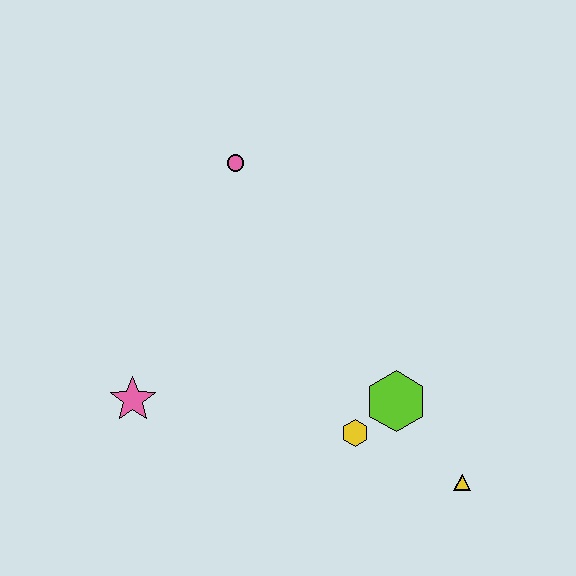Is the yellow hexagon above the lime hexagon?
No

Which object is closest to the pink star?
The yellow hexagon is closest to the pink star.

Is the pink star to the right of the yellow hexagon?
No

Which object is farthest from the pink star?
The yellow triangle is farthest from the pink star.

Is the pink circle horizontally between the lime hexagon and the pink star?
Yes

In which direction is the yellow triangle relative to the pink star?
The yellow triangle is to the right of the pink star.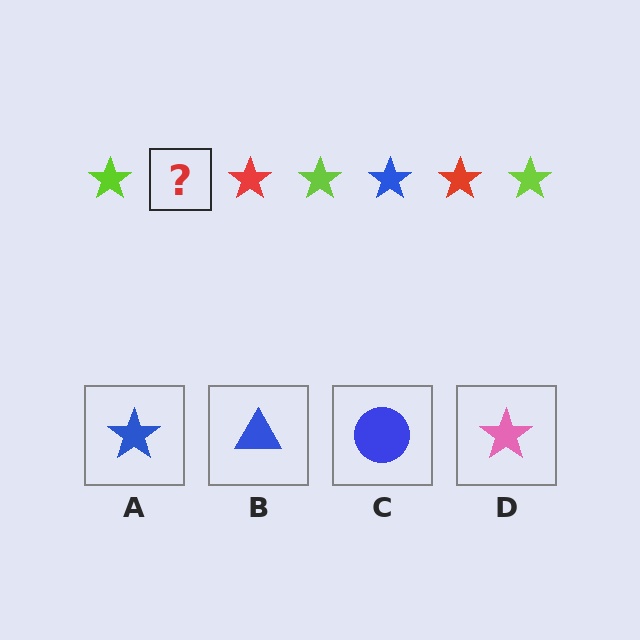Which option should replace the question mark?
Option A.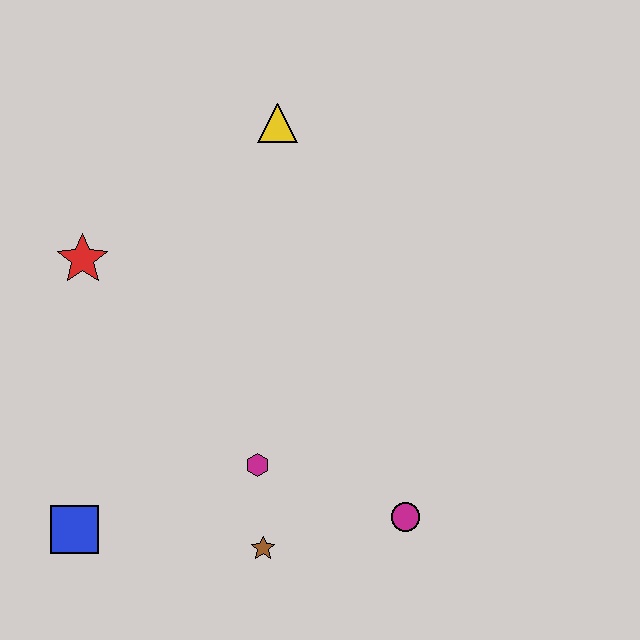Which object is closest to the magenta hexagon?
The brown star is closest to the magenta hexagon.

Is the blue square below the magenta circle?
Yes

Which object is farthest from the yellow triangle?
The blue square is farthest from the yellow triangle.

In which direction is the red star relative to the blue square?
The red star is above the blue square.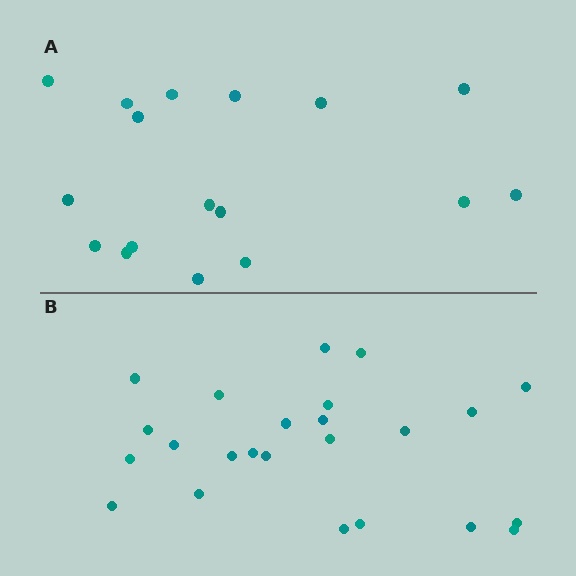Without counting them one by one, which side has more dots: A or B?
Region B (the bottom region) has more dots.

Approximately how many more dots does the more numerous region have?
Region B has roughly 8 or so more dots than region A.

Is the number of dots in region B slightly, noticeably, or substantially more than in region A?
Region B has noticeably more, but not dramatically so. The ratio is roughly 1.4 to 1.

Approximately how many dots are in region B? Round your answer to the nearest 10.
About 20 dots. (The exact count is 24, which rounds to 20.)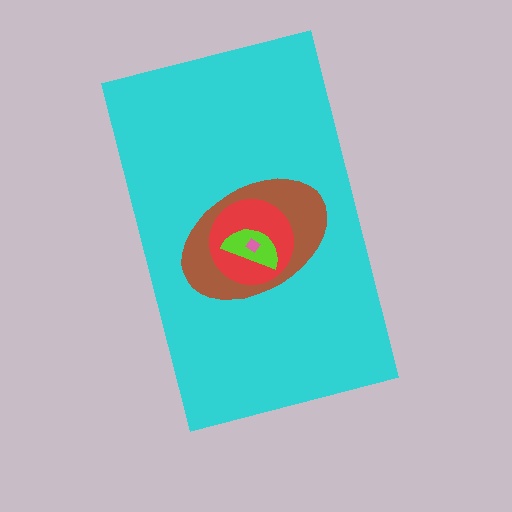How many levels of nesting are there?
5.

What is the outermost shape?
The cyan rectangle.